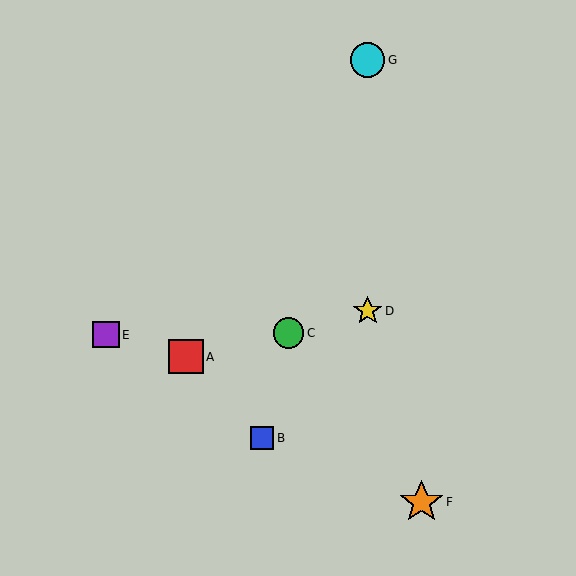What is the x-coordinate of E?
Object E is at x≈106.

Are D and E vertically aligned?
No, D is at x≈368 and E is at x≈106.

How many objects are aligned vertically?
2 objects (D, G) are aligned vertically.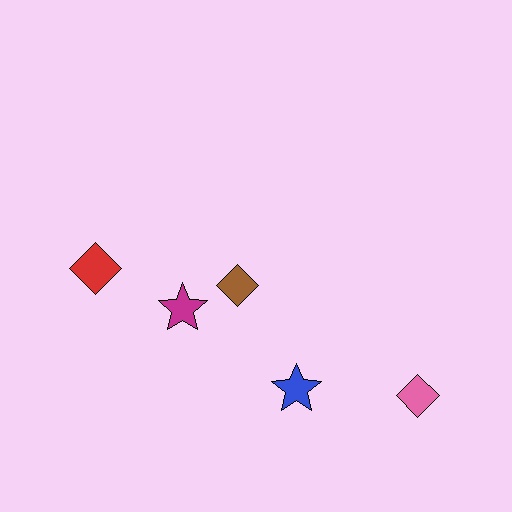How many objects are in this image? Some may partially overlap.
There are 5 objects.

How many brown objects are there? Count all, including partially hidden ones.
There is 1 brown object.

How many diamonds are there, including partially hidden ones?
There are 3 diamonds.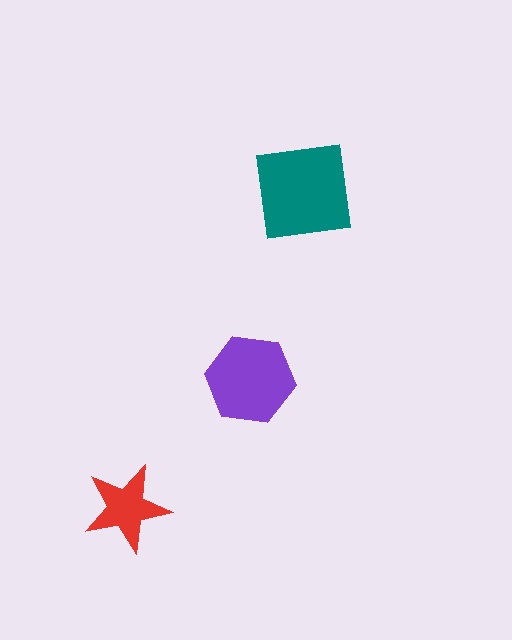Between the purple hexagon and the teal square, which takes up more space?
The teal square.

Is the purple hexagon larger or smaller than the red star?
Larger.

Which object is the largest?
The teal square.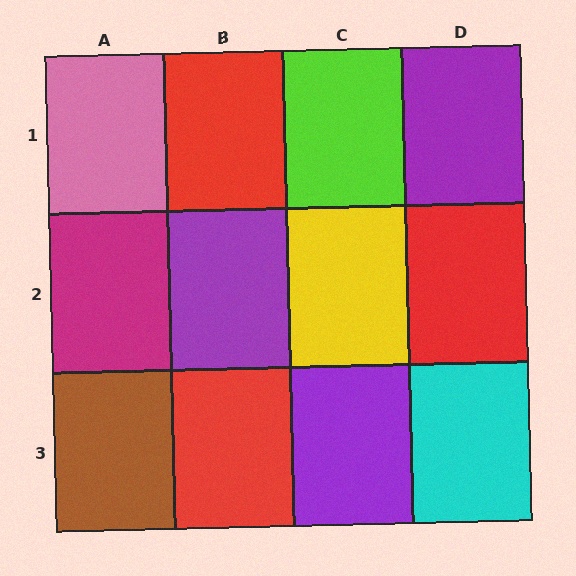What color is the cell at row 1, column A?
Pink.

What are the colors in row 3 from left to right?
Brown, red, purple, cyan.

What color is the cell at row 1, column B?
Red.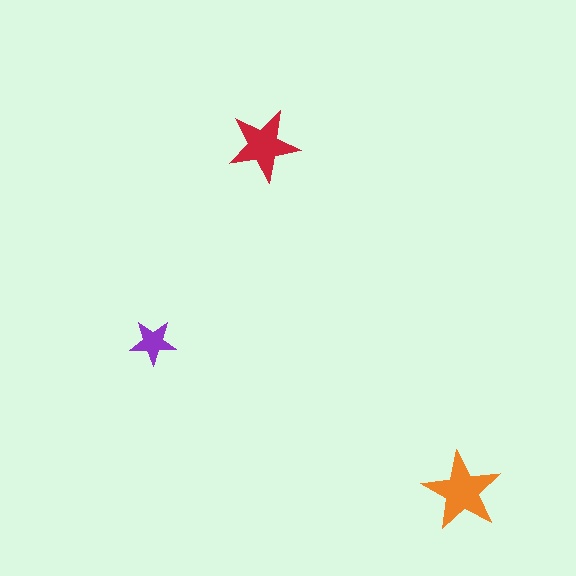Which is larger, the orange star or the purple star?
The orange one.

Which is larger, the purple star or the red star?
The red one.